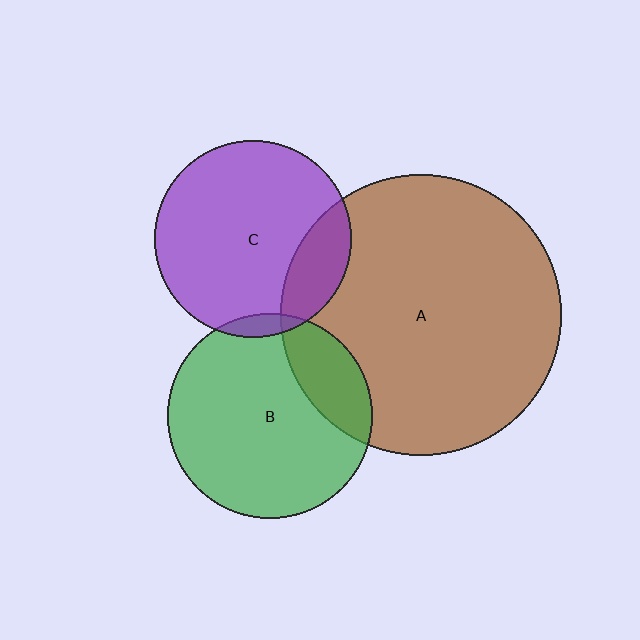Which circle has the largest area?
Circle A (brown).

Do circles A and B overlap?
Yes.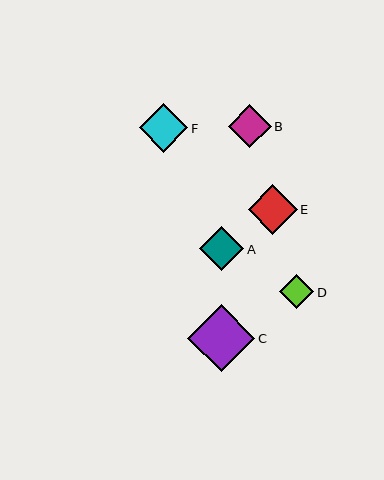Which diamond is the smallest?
Diamond D is the smallest with a size of approximately 34 pixels.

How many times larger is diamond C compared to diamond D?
Diamond C is approximately 2.0 times the size of diamond D.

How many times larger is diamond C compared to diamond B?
Diamond C is approximately 1.6 times the size of diamond B.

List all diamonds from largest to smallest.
From largest to smallest: C, E, F, A, B, D.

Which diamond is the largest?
Diamond C is the largest with a size of approximately 67 pixels.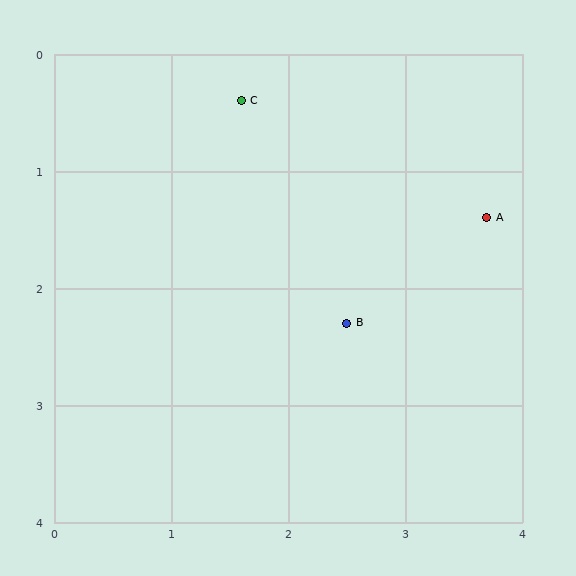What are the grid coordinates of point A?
Point A is at approximately (3.7, 1.4).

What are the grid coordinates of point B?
Point B is at approximately (2.5, 2.3).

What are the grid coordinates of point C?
Point C is at approximately (1.6, 0.4).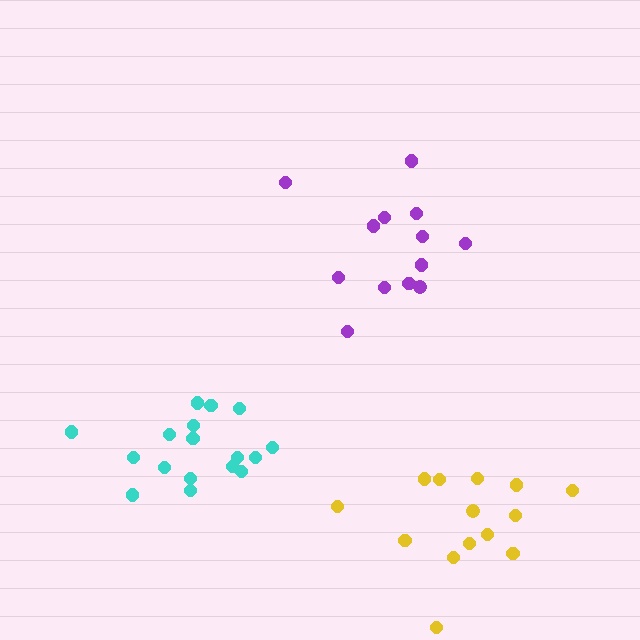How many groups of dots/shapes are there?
There are 3 groups.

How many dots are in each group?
Group 1: 14 dots, Group 2: 17 dots, Group 3: 13 dots (44 total).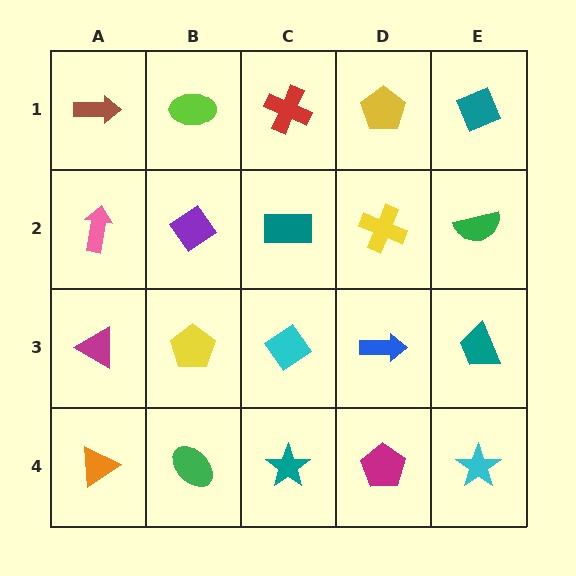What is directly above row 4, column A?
A magenta triangle.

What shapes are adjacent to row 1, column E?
A green semicircle (row 2, column E), a yellow pentagon (row 1, column D).